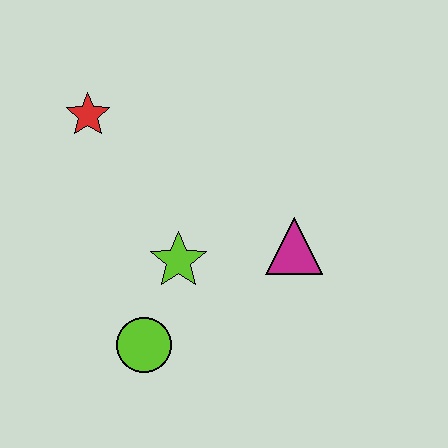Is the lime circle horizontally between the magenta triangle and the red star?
Yes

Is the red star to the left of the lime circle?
Yes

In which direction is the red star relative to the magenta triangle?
The red star is to the left of the magenta triangle.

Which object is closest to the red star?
The lime star is closest to the red star.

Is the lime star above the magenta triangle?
No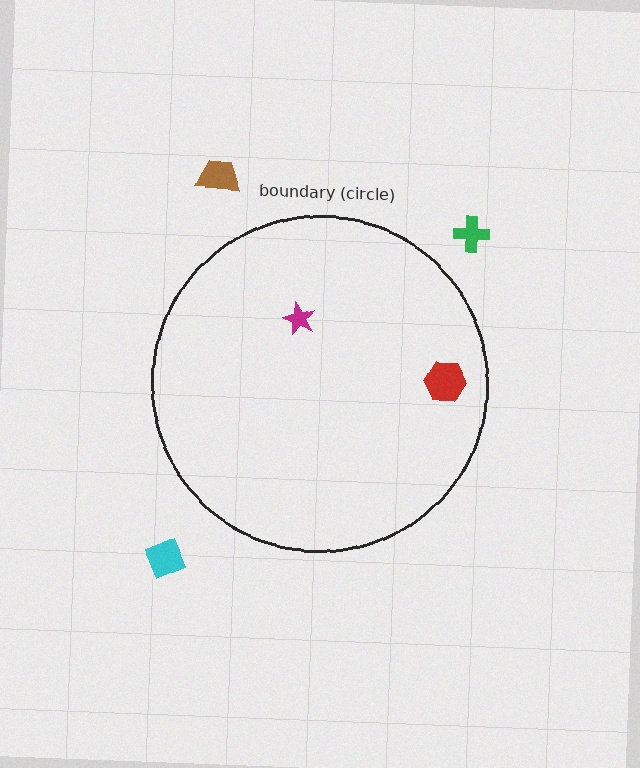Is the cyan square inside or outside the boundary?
Outside.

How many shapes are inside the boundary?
2 inside, 3 outside.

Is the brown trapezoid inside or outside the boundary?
Outside.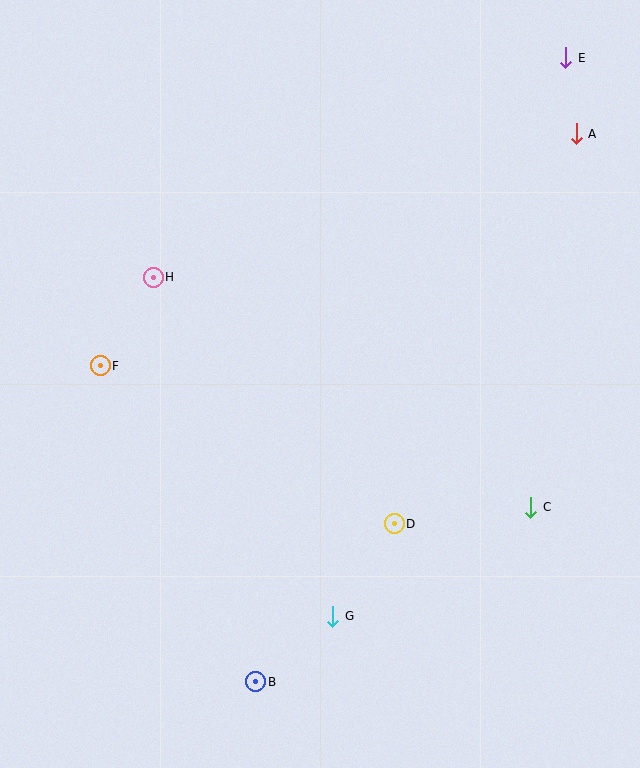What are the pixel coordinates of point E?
Point E is at (566, 58).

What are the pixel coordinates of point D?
Point D is at (394, 524).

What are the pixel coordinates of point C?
Point C is at (531, 507).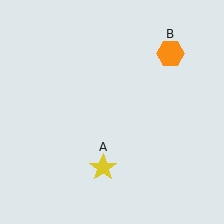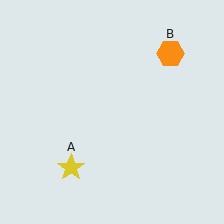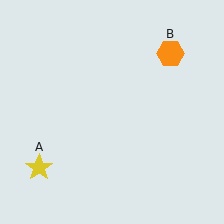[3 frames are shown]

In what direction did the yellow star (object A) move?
The yellow star (object A) moved left.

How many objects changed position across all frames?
1 object changed position: yellow star (object A).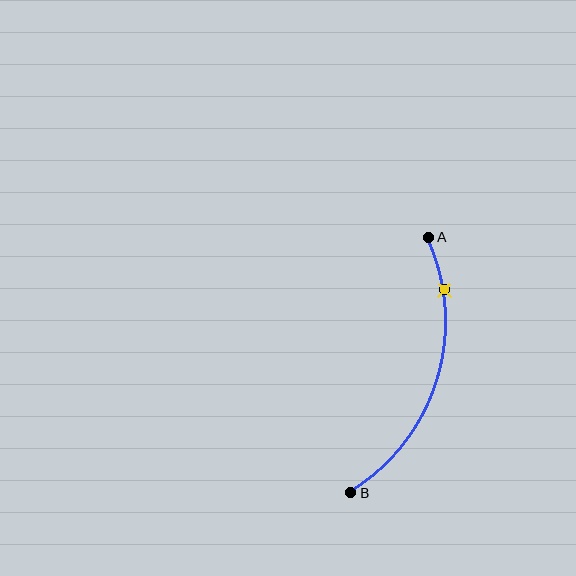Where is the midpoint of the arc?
The arc midpoint is the point on the curve farthest from the straight line joining A and B. It sits to the right of that line.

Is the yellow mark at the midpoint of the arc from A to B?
No. The yellow mark lies on the arc but is closer to endpoint A. The arc midpoint would be at the point on the curve equidistant along the arc from both A and B.